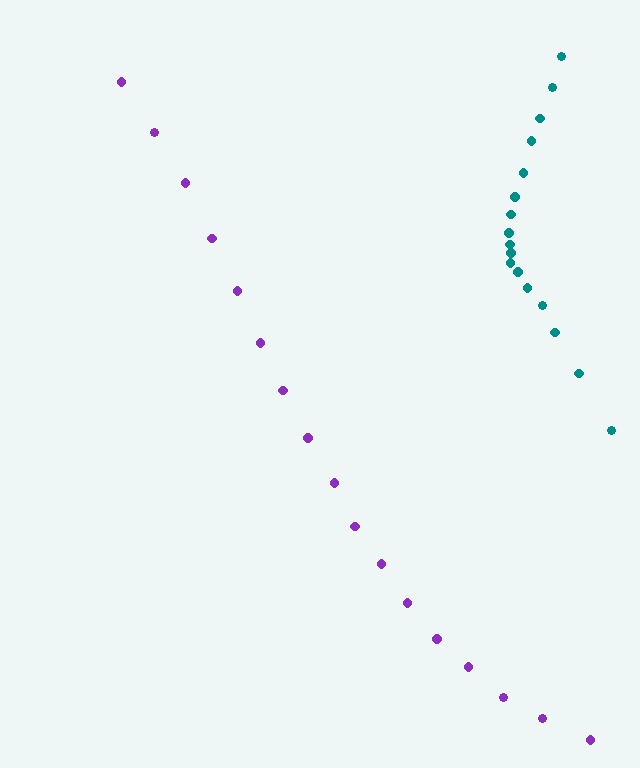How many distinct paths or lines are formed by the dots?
There are 2 distinct paths.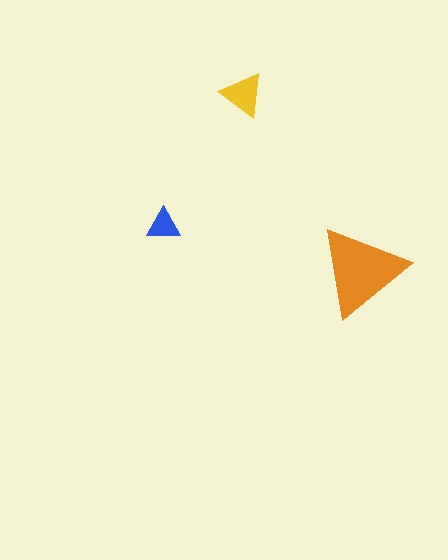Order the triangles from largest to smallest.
the orange one, the yellow one, the blue one.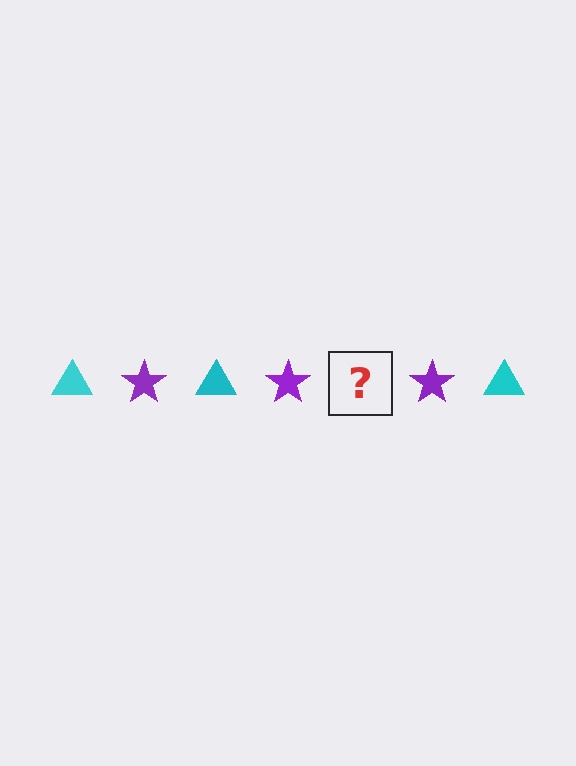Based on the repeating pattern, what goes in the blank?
The blank should be a cyan triangle.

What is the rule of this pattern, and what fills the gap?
The rule is that the pattern alternates between cyan triangle and purple star. The gap should be filled with a cyan triangle.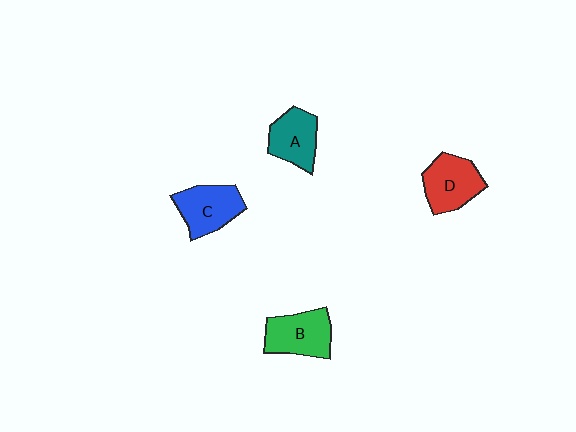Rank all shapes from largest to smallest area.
From largest to smallest: B (green), D (red), C (blue), A (teal).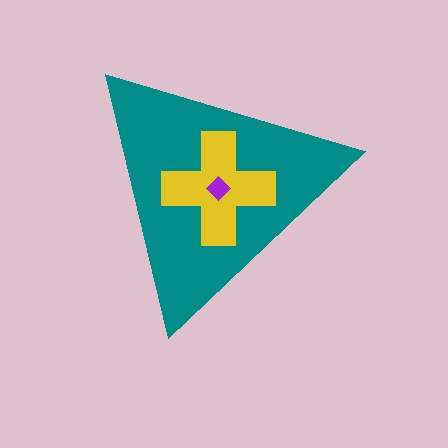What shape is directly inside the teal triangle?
The yellow cross.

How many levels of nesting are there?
3.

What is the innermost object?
The purple diamond.